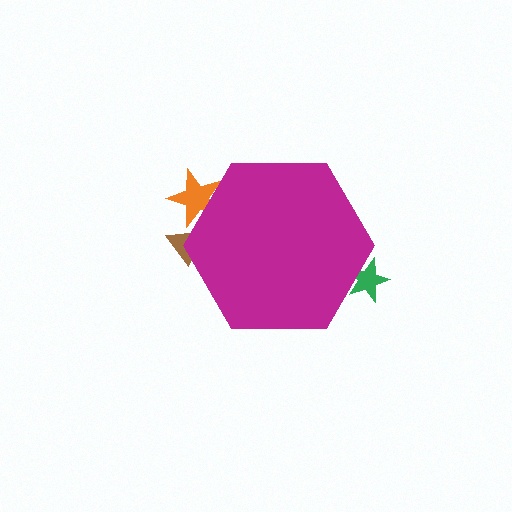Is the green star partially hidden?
Yes, the green star is partially hidden behind the magenta hexagon.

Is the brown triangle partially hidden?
Yes, the brown triangle is partially hidden behind the magenta hexagon.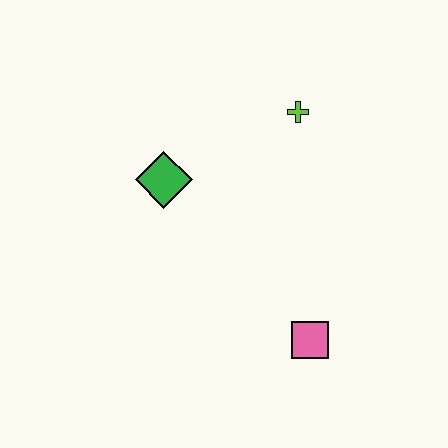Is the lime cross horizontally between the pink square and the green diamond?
Yes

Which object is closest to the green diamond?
The lime cross is closest to the green diamond.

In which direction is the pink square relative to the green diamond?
The pink square is below the green diamond.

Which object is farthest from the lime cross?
The pink square is farthest from the lime cross.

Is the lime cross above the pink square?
Yes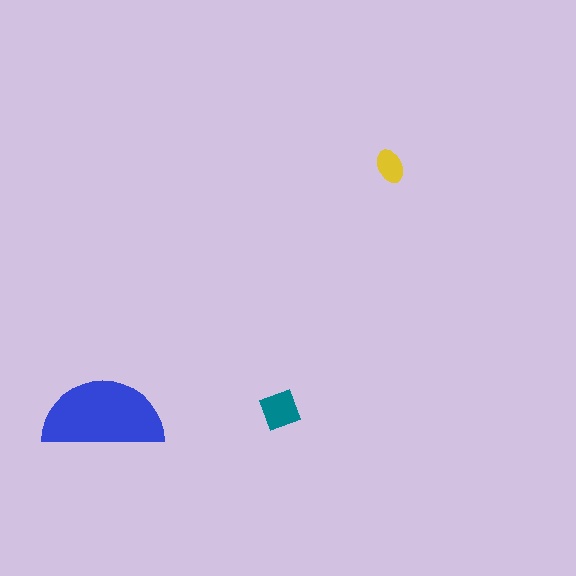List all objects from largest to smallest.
The blue semicircle, the teal diamond, the yellow ellipse.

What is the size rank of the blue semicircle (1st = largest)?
1st.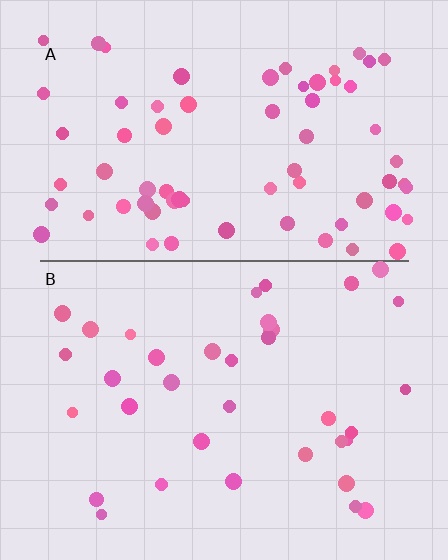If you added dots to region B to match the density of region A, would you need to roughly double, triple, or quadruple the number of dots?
Approximately double.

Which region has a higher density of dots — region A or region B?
A (the top).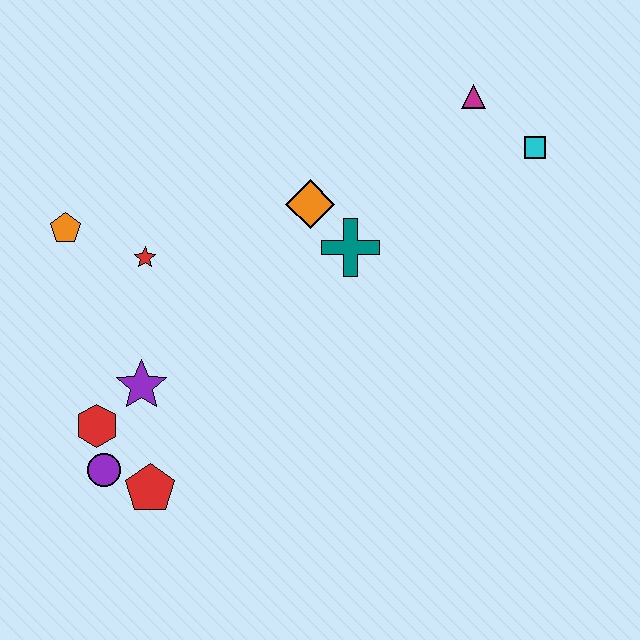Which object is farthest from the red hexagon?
The cyan square is farthest from the red hexagon.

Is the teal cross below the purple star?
No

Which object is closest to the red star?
The orange pentagon is closest to the red star.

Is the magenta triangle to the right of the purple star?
Yes